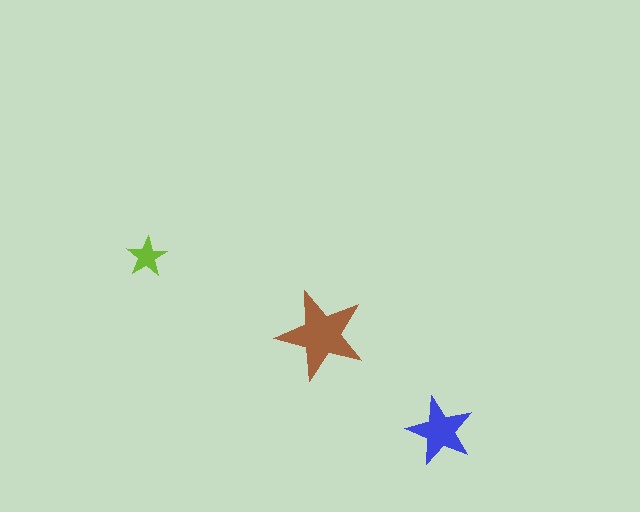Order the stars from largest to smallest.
the brown one, the blue one, the lime one.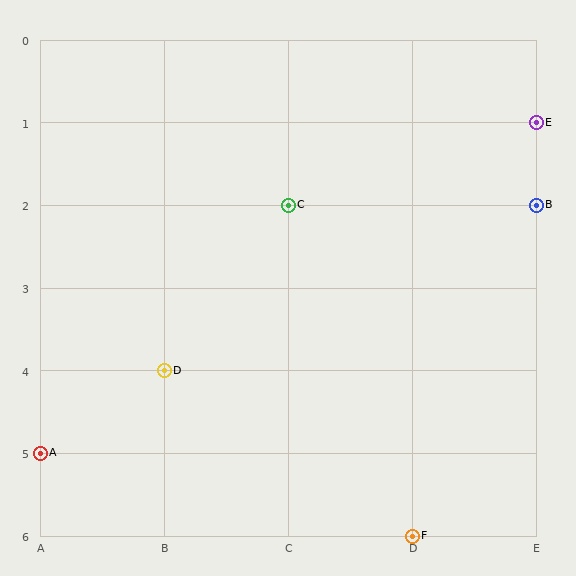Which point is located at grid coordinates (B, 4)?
Point D is at (B, 4).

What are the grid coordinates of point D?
Point D is at grid coordinates (B, 4).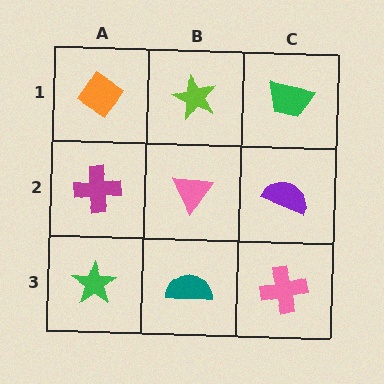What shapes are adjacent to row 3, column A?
A magenta cross (row 2, column A), a teal semicircle (row 3, column B).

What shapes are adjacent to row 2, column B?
A lime star (row 1, column B), a teal semicircle (row 3, column B), a magenta cross (row 2, column A), a purple semicircle (row 2, column C).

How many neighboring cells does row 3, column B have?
3.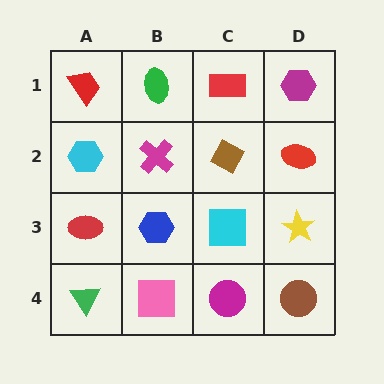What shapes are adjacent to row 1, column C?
A brown diamond (row 2, column C), a green ellipse (row 1, column B), a magenta hexagon (row 1, column D).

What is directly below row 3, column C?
A magenta circle.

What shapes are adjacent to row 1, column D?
A red ellipse (row 2, column D), a red rectangle (row 1, column C).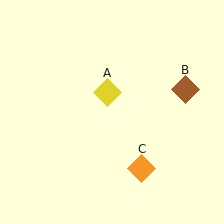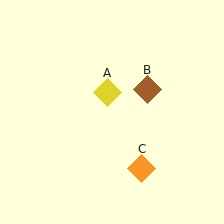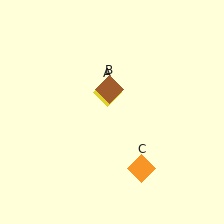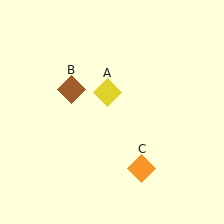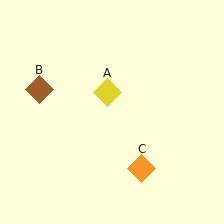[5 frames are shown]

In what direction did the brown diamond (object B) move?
The brown diamond (object B) moved left.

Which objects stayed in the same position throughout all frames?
Yellow diamond (object A) and orange diamond (object C) remained stationary.